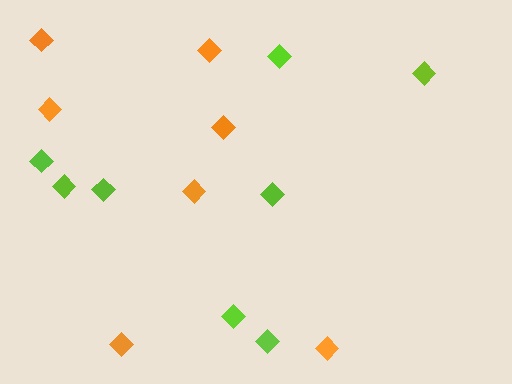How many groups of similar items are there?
There are 2 groups: one group of orange diamonds (7) and one group of lime diamonds (8).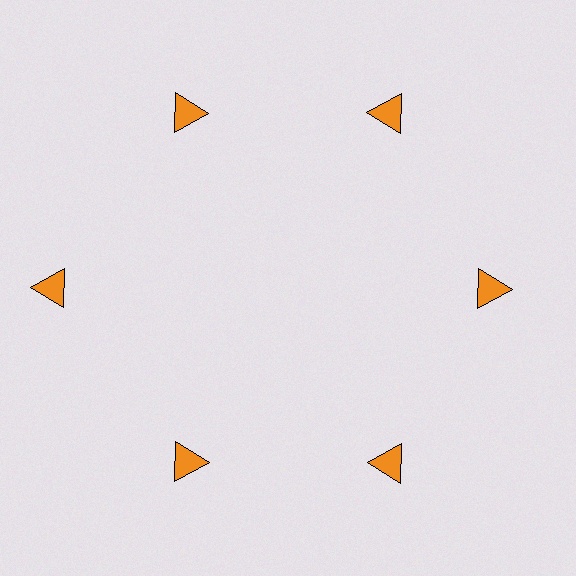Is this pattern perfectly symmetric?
No. The 6 orange triangles are arranged in a ring, but one element near the 9 o'clock position is pushed outward from the center, breaking the 6-fold rotational symmetry.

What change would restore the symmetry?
The symmetry would be restored by moving it inward, back onto the ring so that all 6 triangles sit at equal angles and equal distance from the center.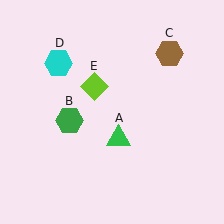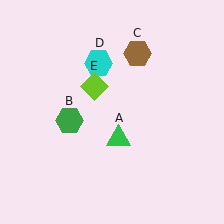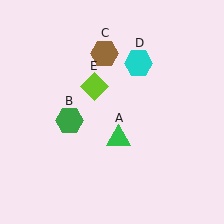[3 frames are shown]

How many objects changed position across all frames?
2 objects changed position: brown hexagon (object C), cyan hexagon (object D).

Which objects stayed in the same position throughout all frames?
Green triangle (object A) and green hexagon (object B) and lime diamond (object E) remained stationary.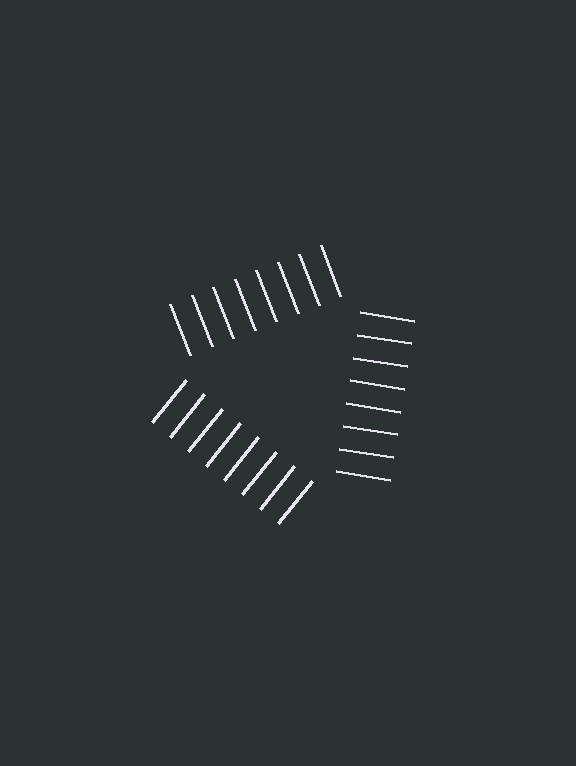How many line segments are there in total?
24 — 8 along each of the 3 edges.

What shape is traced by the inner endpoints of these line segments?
An illusory triangle — the line segments terminate on its edges but no continuous stroke is drawn.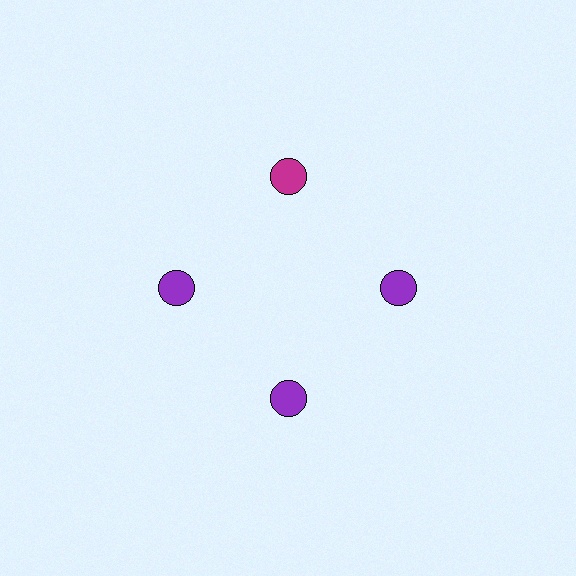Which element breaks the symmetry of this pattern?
The magenta circle at roughly the 12 o'clock position breaks the symmetry. All other shapes are purple circles.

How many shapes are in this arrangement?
There are 4 shapes arranged in a ring pattern.